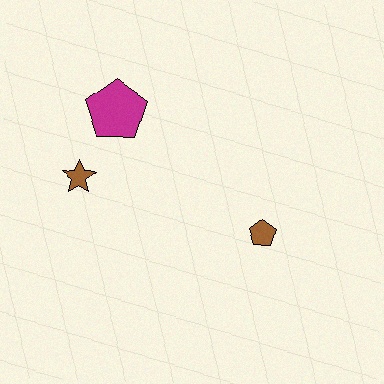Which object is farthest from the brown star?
The brown pentagon is farthest from the brown star.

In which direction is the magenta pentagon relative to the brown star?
The magenta pentagon is above the brown star.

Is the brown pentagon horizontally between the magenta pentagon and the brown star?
No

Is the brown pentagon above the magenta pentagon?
No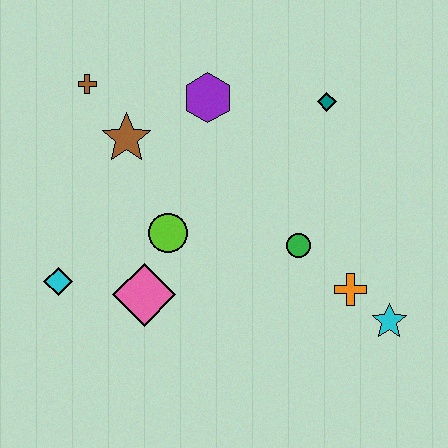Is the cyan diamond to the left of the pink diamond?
Yes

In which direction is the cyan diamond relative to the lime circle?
The cyan diamond is to the left of the lime circle.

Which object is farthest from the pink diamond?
The teal diamond is farthest from the pink diamond.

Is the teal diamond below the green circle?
No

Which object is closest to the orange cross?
The cyan star is closest to the orange cross.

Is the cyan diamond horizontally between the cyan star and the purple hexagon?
No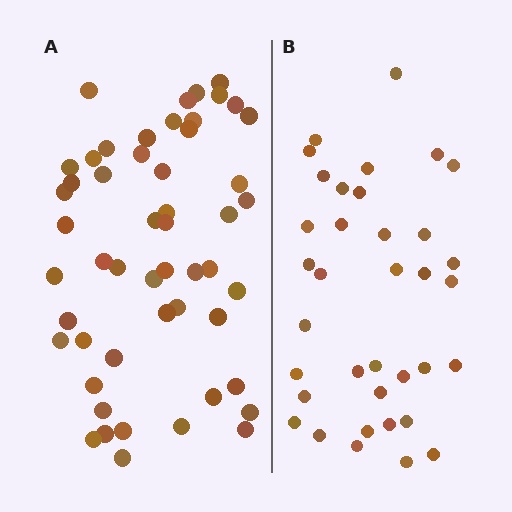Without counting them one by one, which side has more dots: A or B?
Region A (the left region) has more dots.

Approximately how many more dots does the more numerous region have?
Region A has approximately 15 more dots than region B.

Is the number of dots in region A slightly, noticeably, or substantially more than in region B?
Region A has noticeably more, but not dramatically so. The ratio is roughly 1.4 to 1.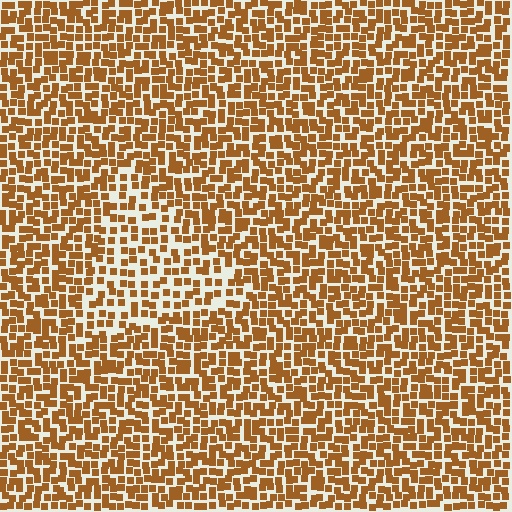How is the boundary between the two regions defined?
The boundary is defined by a change in element density (approximately 1.6x ratio). All elements are the same color, size, and shape.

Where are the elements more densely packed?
The elements are more densely packed outside the triangle boundary.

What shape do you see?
I see a triangle.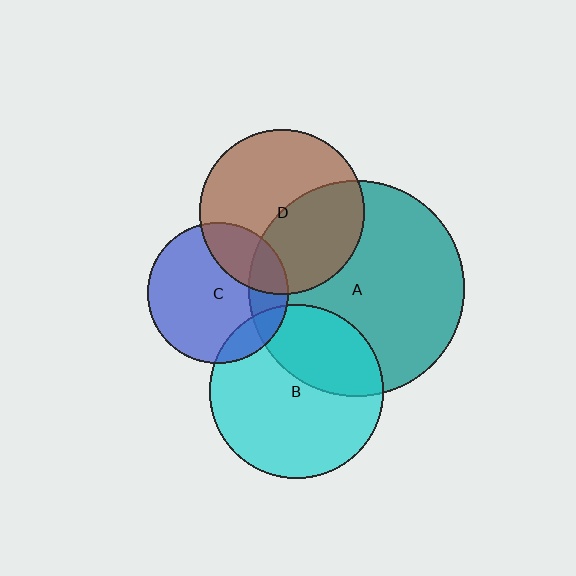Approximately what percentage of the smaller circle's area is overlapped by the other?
Approximately 20%.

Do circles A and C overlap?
Yes.